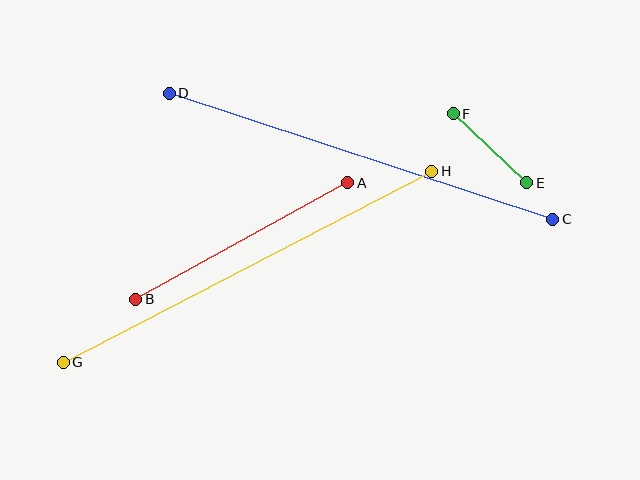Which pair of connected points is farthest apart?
Points G and H are farthest apart.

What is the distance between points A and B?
The distance is approximately 242 pixels.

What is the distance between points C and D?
The distance is approximately 403 pixels.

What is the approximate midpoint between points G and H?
The midpoint is at approximately (247, 267) pixels.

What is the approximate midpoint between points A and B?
The midpoint is at approximately (242, 241) pixels.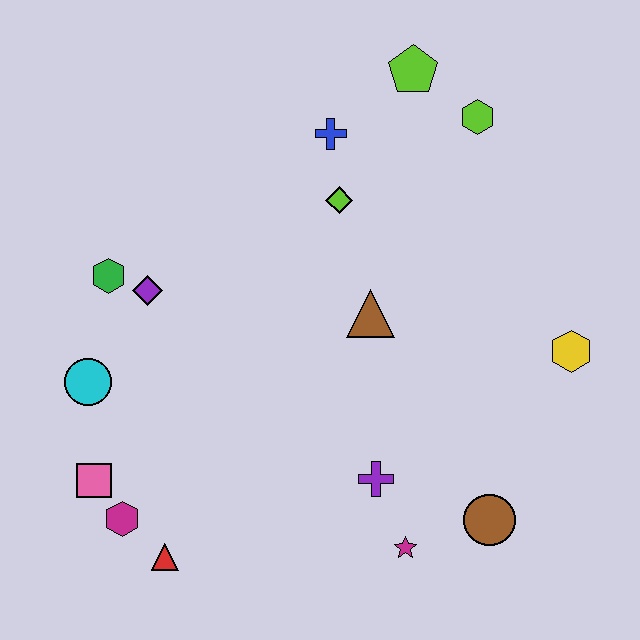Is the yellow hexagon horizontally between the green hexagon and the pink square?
No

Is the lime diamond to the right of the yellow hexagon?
No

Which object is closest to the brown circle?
The magenta star is closest to the brown circle.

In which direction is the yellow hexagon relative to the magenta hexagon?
The yellow hexagon is to the right of the magenta hexagon.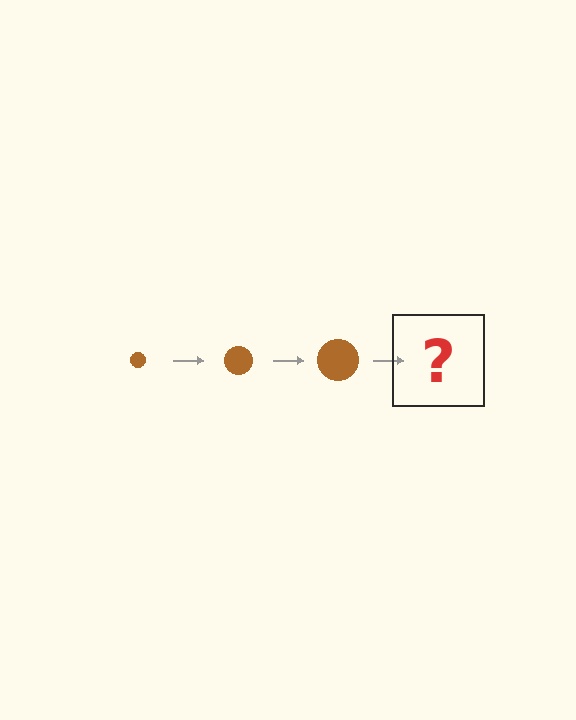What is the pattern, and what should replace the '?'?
The pattern is that the circle gets progressively larger each step. The '?' should be a brown circle, larger than the previous one.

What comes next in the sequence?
The next element should be a brown circle, larger than the previous one.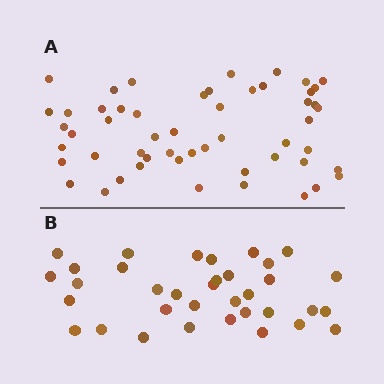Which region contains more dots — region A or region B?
Region A (the top region) has more dots.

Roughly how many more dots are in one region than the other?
Region A has approximately 20 more dots than region B.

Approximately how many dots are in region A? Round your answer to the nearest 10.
About 50 dots. (The exact count is 53, which rounds to 50.)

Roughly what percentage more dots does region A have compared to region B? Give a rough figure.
About 50% more.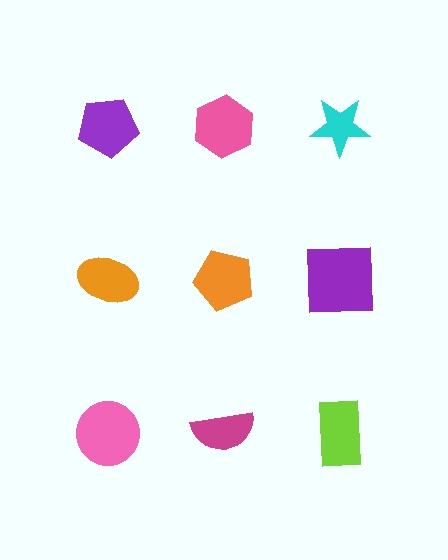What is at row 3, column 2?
A magenta semicircle.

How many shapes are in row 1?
3 shapes.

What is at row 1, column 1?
A purple pentagon.